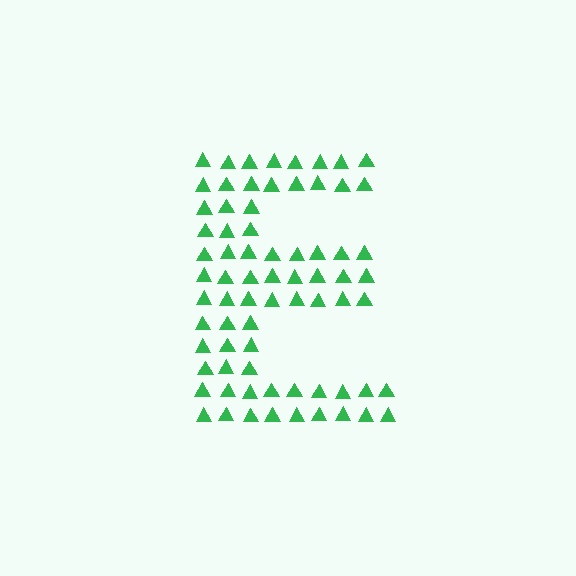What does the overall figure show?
The overall figure shows the letter E.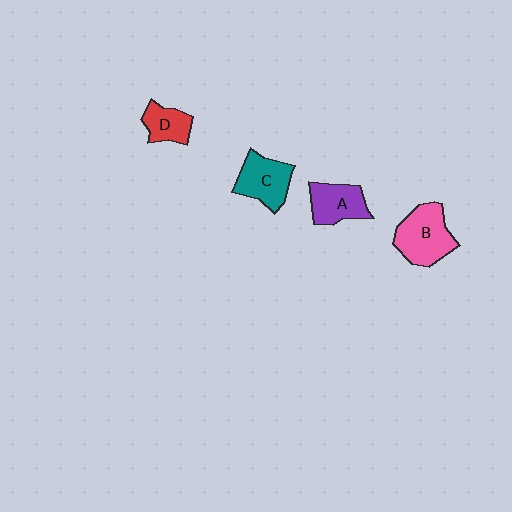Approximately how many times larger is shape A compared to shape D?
Approximately 1.3 times.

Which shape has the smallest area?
Shape D (red).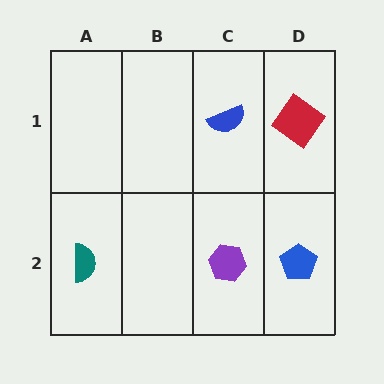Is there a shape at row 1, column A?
No, that cell is empty.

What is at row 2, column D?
A blue pentagon.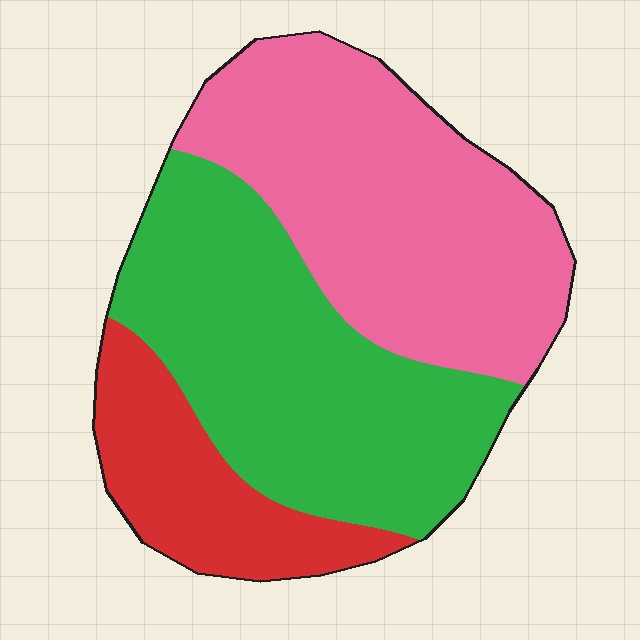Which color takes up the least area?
Red, at roughly 20%.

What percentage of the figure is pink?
Pink takes up about two fifths (2/5) of the figure.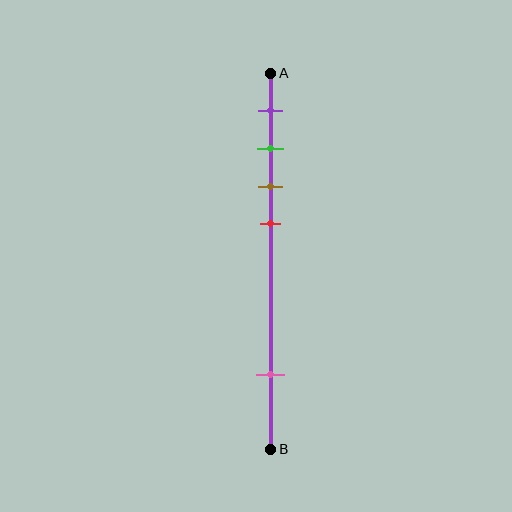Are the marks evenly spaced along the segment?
No, the marks are not evenly spaced.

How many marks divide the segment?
There are 5 marks dividing the segment.